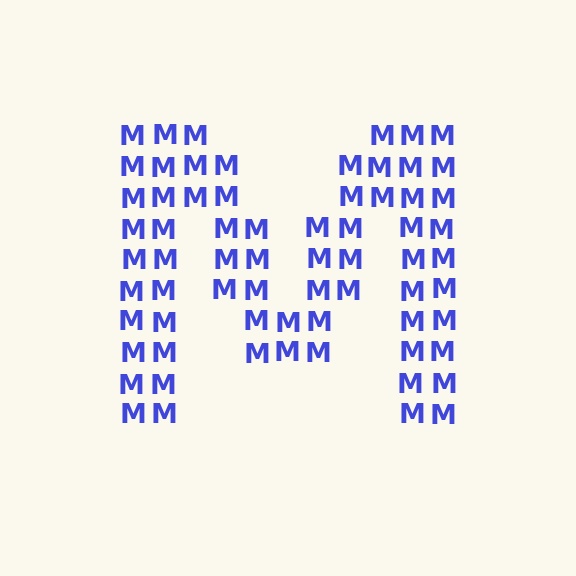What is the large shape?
The large shape is the letter M.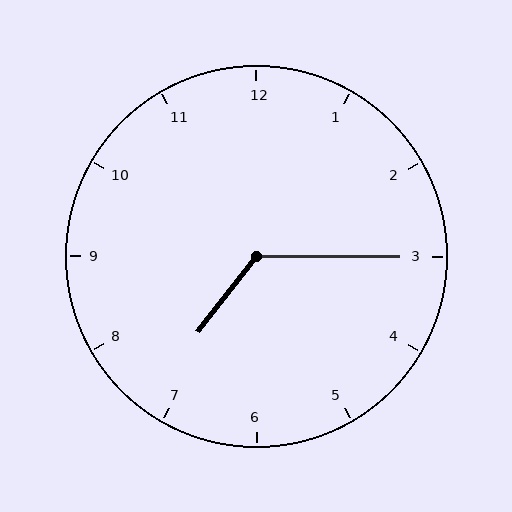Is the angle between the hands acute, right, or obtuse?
It is obtuse.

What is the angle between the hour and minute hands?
Approximately 128 degrees.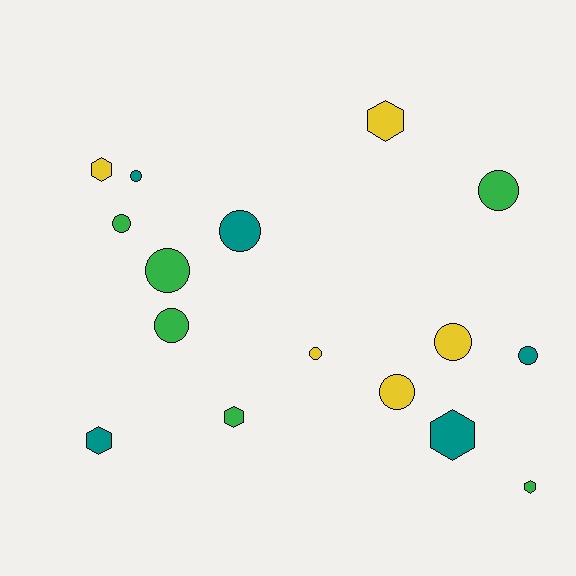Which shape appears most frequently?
Circle, with 10 objects.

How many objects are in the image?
There are 16 objects.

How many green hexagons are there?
There are 2 green hexagons.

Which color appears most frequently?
Green, with 6 objects.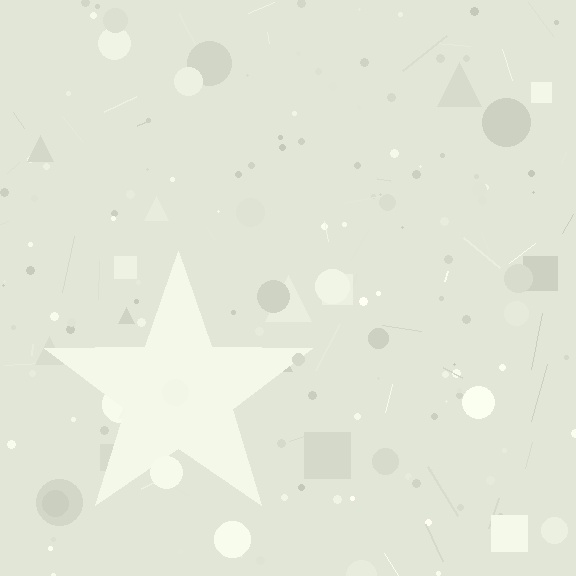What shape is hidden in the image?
A star is hidden in the image.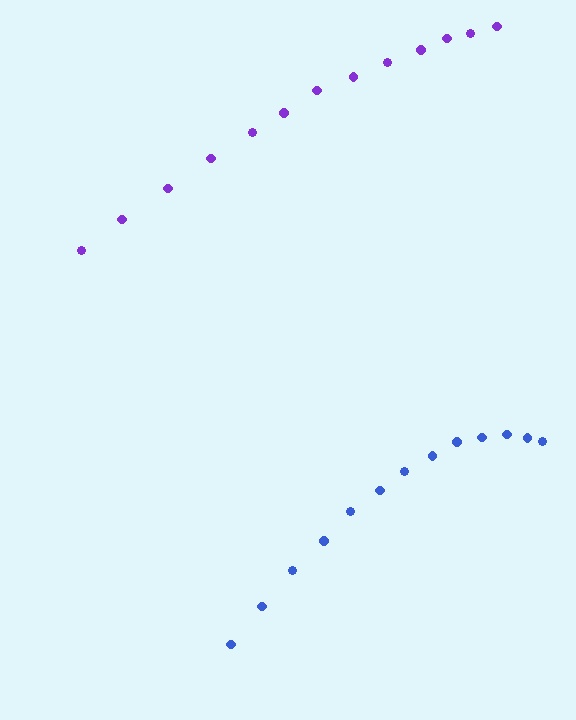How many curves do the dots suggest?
There are 2 distinct paths.